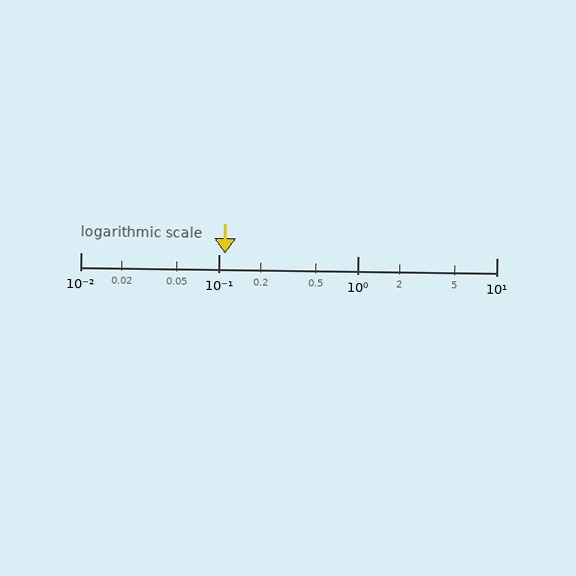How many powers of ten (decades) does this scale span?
The scale spans 3 decades, from 0.01 to 10.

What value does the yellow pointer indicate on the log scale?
The pointer indicates approximately 0.11.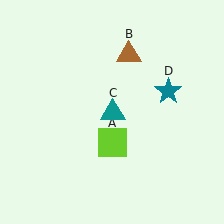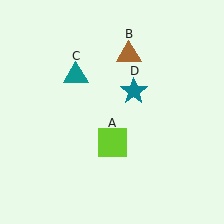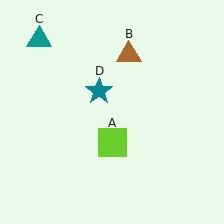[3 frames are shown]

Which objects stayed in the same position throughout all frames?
Lime square (object A) and brown triangle (object B) remained stationary.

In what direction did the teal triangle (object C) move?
The teal triangle (object C) moved up and to the left.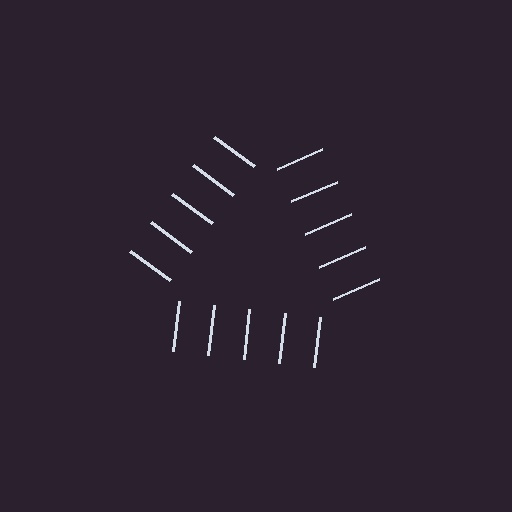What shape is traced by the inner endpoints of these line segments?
An illusory triangle — the line segments terminate on its edges but no continuous stroke is drawn.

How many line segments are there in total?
15 — 5 along each of the 3 edges.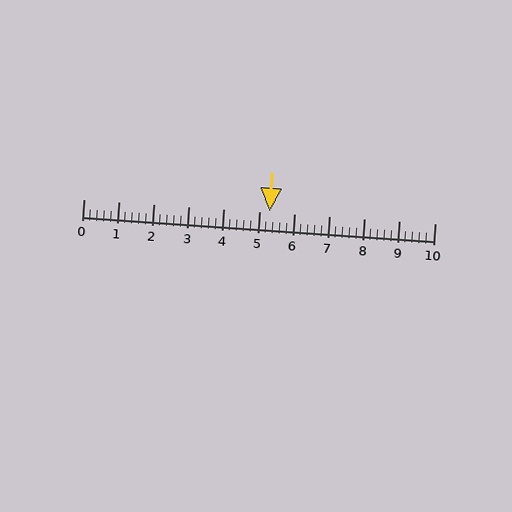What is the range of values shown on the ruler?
The ruler shows values from 0 to 10.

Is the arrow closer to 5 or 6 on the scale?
The arrow is closer to 5.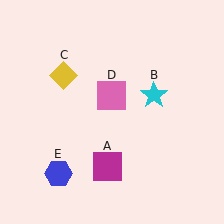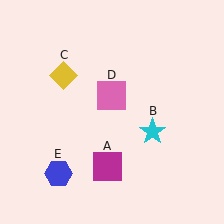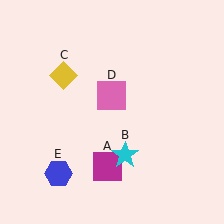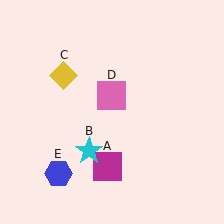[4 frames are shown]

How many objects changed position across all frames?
1 object changed position: cyan star (object B).